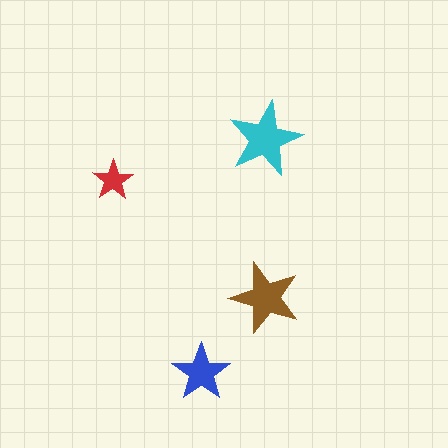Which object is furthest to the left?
The red star is leftmost.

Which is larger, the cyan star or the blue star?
The cyan one.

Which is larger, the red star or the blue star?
The blue one.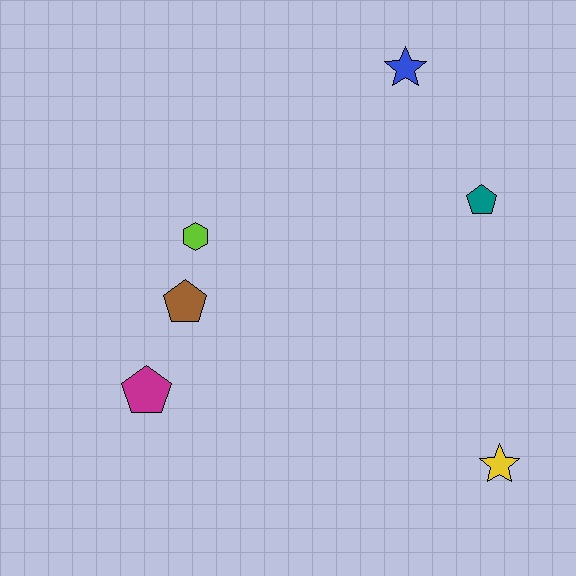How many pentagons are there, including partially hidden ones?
There are 3 pentagons.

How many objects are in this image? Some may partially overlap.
There are 6 objects.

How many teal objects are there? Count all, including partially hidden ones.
There is 1 teal object.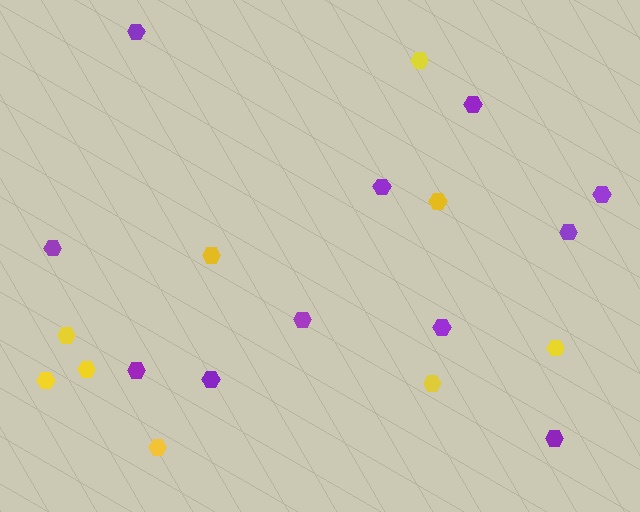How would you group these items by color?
There are 2 groups: one group of purple hexagons (11) and one group of yellow hexagons (9).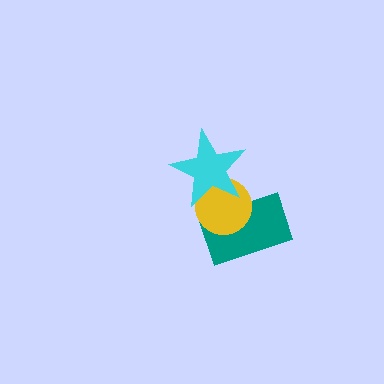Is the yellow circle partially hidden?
Yes, it is partially covered by another shape.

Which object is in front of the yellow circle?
The cyan star is in front of the yellow circle.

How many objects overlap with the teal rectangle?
2 objects overlap with the teal rectangle.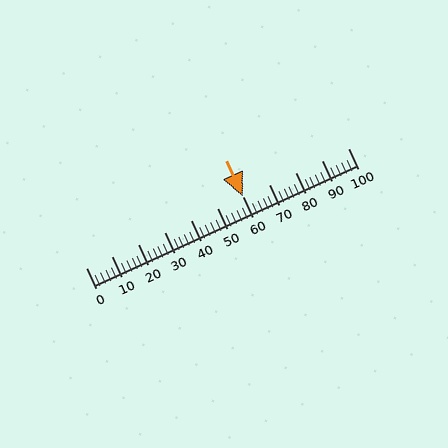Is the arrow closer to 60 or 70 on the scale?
The arrow is closer to 60.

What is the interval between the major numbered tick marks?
The major tick marks are spaced 10 units apart.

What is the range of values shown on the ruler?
The ruler shows values from 0 to 100.